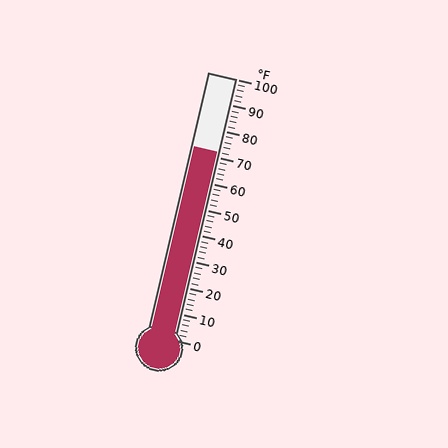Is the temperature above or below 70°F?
The temperature is above 70°F.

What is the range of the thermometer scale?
The thermometer scale ranges from 0°F to 100°F.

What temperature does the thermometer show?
The thermometer shows approximately 72°F.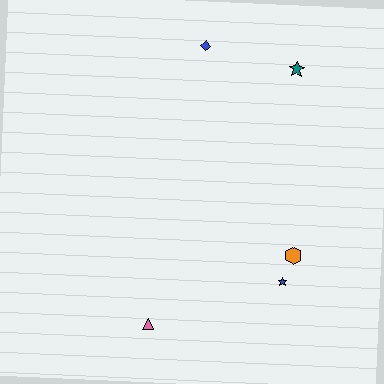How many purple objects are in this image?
There are no purple objects.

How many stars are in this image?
There are 2 stars.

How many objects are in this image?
There are 5 objects.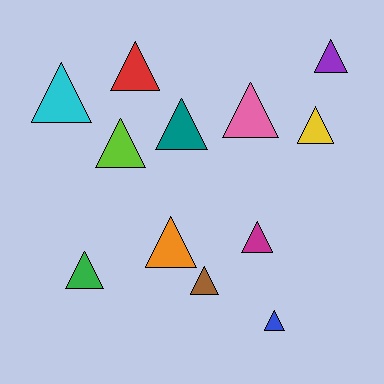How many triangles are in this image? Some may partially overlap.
There are 12 triangles.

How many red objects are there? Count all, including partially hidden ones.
There is 1 red object.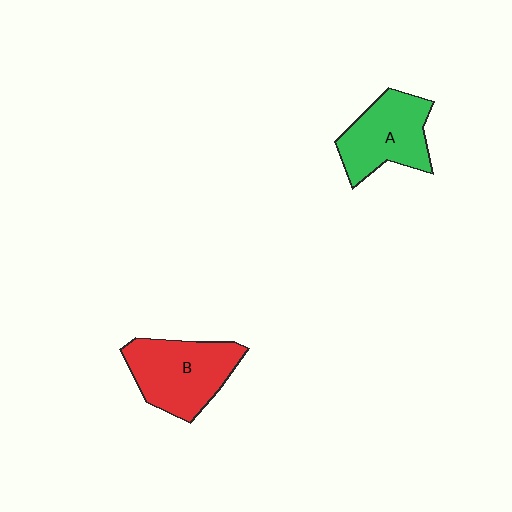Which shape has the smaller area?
Shape A (green).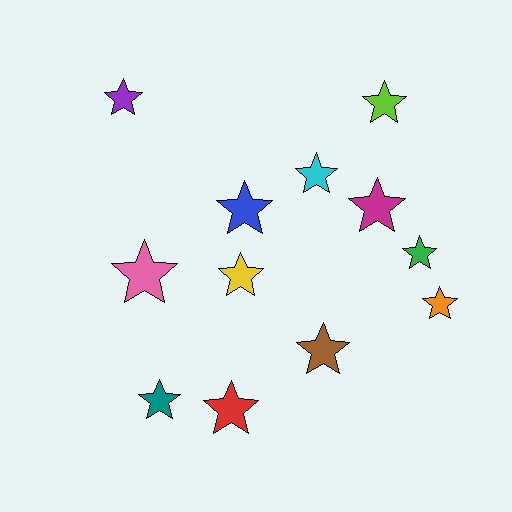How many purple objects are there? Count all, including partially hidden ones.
There is 1 purple object.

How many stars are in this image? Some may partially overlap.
There are 12 stars.